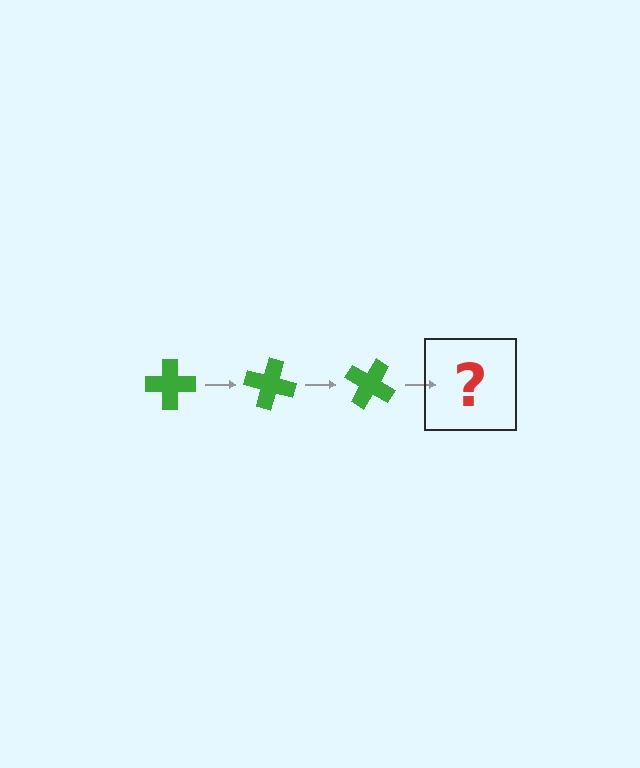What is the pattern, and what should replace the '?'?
The pattern is that the cross rotates 15 degrees each step. The '?' should be a green cross rotated 45 degrees.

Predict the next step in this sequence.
The next step is a green cross rotated 45 degrees.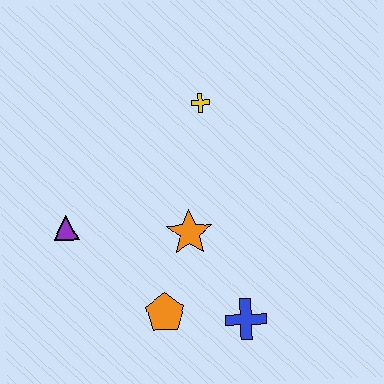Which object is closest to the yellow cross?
The orange star is closest to the yellow cross.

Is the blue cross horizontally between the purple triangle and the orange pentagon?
No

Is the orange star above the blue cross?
Yes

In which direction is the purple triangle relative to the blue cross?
The purple triangle is to the left of the blue cross.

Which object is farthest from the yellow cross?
The blue cross is farthest from the yellow cross.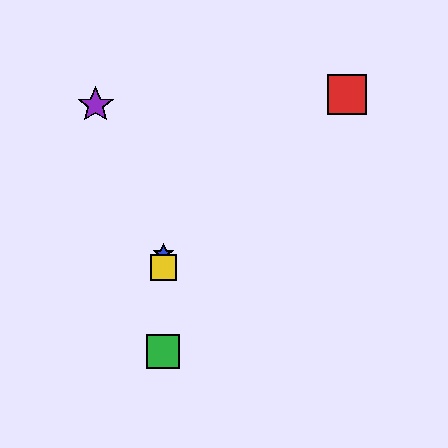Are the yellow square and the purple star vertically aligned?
No, the yellow square is at x≈163 and the purple star is at x≈96.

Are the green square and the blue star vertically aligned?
Yes, both are at x≈163.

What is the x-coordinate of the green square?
The green square is at x≈163.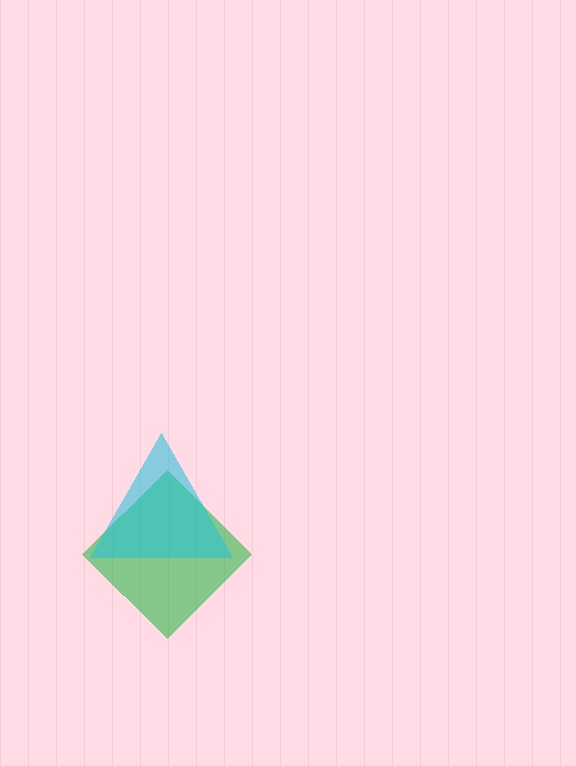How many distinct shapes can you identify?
There are 2 distinct shapes: a green diamond, a cyan triangle.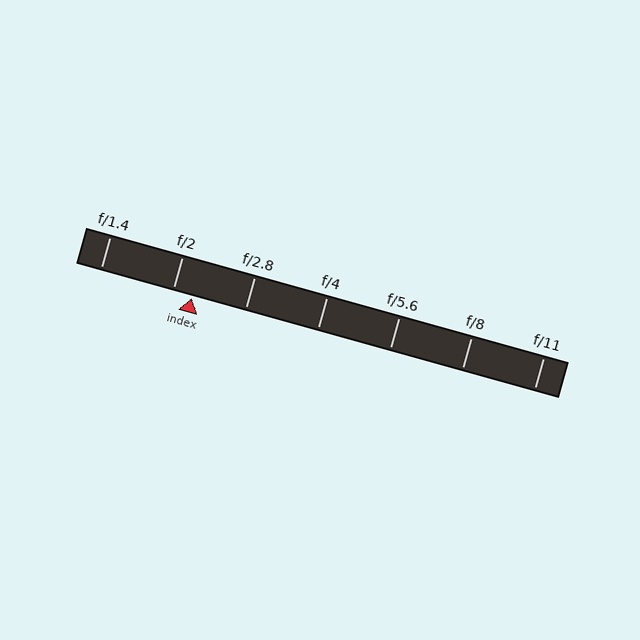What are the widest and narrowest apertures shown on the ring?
The widest aperture shown is f/1.4 and the narrowest is f/11.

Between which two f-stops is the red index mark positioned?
The index mark is between f/2 and f/2.8.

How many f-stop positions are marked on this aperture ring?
There are 7 f-stop positions marked.